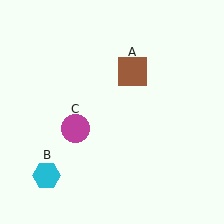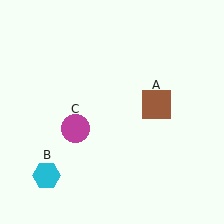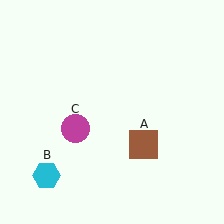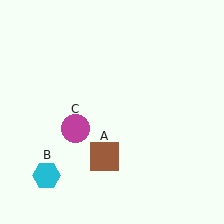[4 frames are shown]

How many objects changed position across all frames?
1 object changed position: brown square (object A).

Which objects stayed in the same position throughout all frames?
Cyan hexagon (object B) and magenta circle (object C) remained stationary.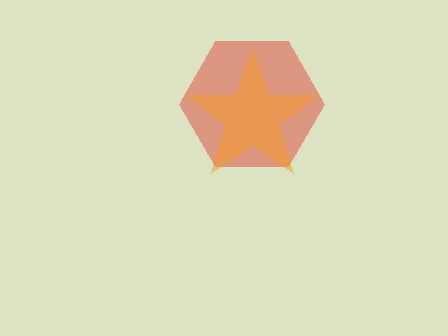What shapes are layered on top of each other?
The layered shapes are: a red hexagon, an orange star.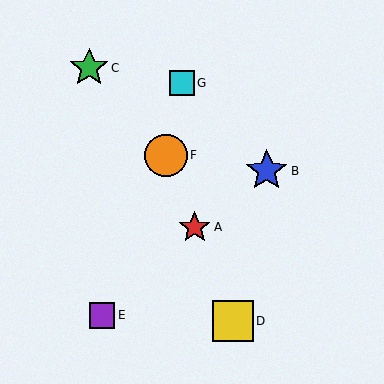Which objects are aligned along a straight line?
Objects A, D, F are aligned along a straight line.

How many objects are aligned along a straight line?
3 objects (A, D, F) are aligned along a straight line.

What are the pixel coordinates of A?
Object A is at (195, 227).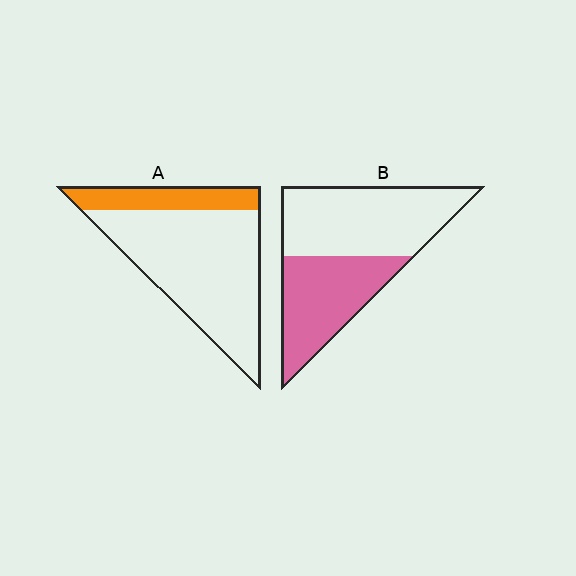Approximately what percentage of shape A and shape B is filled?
A is approximately 20% and B is approximately 45%.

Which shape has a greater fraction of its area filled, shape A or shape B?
Shape B.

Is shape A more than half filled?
No.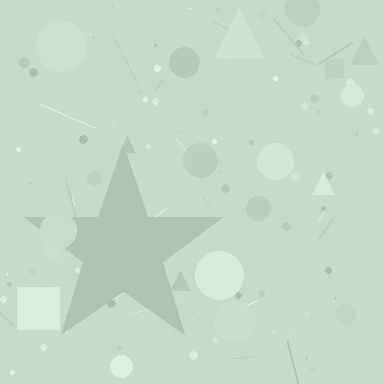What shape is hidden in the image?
A star is hidden in the image.